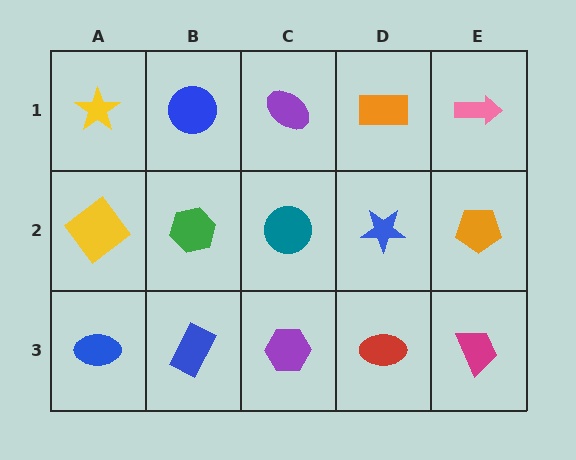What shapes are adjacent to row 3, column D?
A blue star (row 2, column D), a purple hexagon (row 3, column C), a magenta trapezoid (row 3, column E).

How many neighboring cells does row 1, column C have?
3.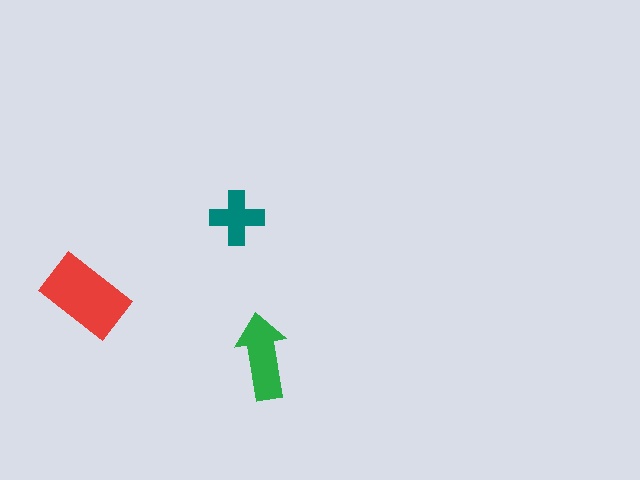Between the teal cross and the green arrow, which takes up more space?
The green arrow.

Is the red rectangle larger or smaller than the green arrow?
Larger.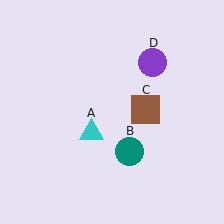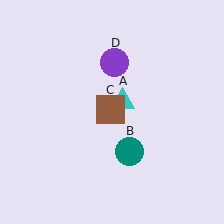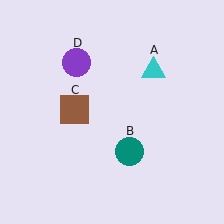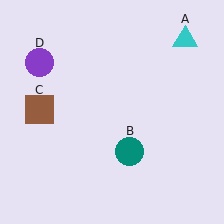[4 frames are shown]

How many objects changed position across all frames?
3 objects changed position: cyan triangle (object A), brown square (object C), purple circle (object D).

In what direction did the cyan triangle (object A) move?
The cyan triangle (object A) moved up and to the right.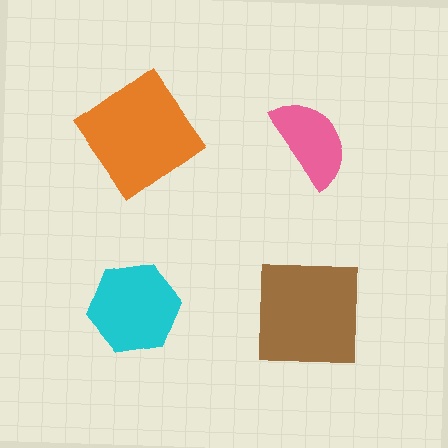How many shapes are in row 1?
2 shapes.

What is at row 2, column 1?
A cyan hexagon.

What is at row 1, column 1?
An orange diamond.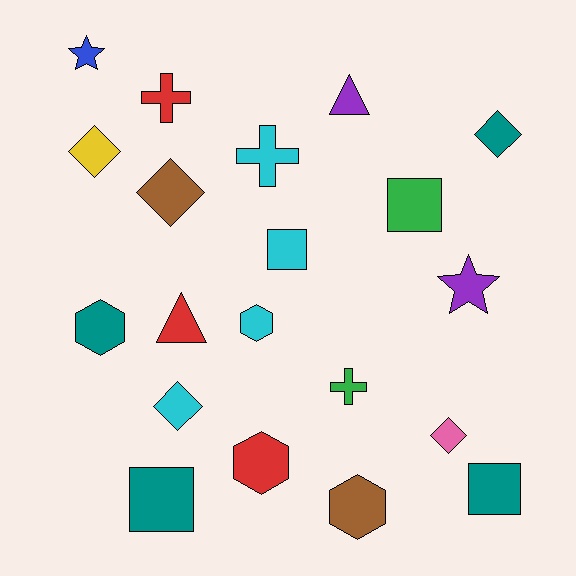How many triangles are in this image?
There are 2 triangles.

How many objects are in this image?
There are 20 objects.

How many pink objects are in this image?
There is 1 pink object.